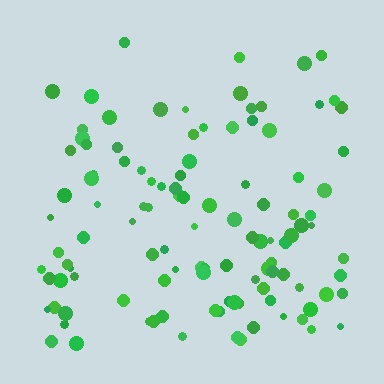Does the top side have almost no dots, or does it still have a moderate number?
Still a moderate number, just noticeably fewer than the bottom.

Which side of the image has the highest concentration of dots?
The bottom.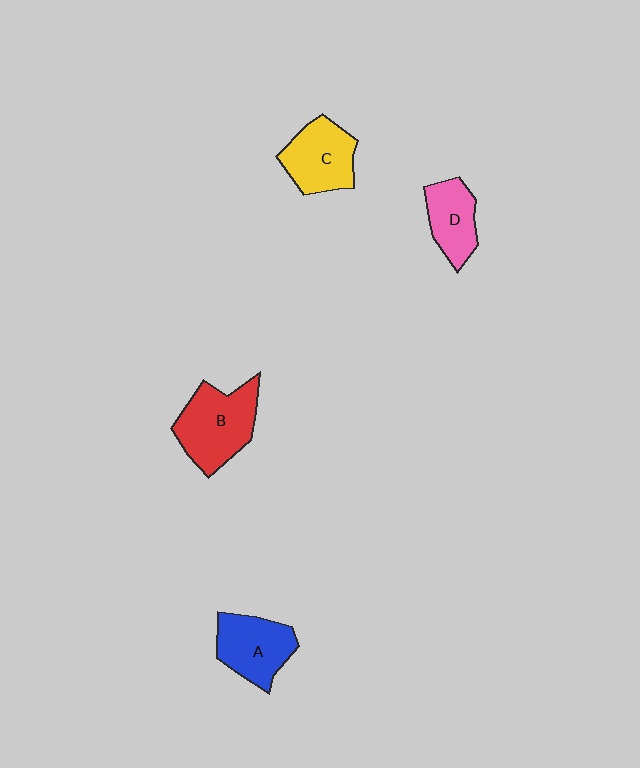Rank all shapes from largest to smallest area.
From largest to smallest: B (red), A (blue), C (yellow), D (pink).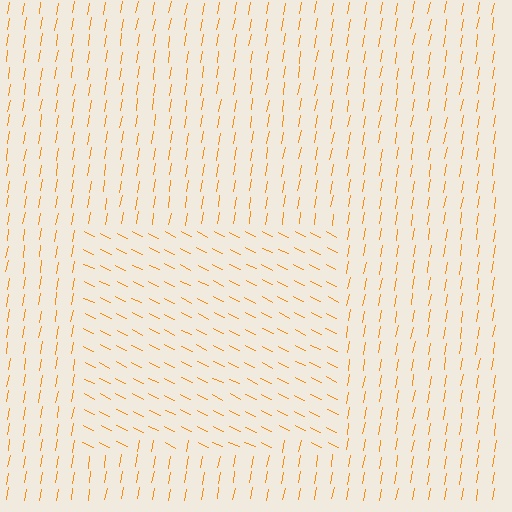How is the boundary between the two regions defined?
The boundary is defined purely by a change in line orientation (approximately 74 degrees difference). All lines are the same color and thickness.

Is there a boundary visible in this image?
Yes, there is a texture boundary formed by a change in line orientation.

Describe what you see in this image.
The image is filled with small orange line segments. A rectangle region in the image has lines oriented differently from the surrounding lines, creating a visible texture boundary.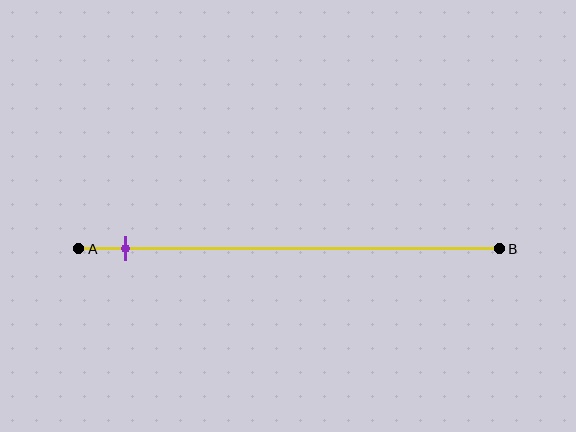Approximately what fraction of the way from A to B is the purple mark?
The purple mark is approximately 10% of the way from A to B.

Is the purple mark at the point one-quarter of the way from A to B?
No, the mark is at about 10% from A, not at the 25% one-quarter point.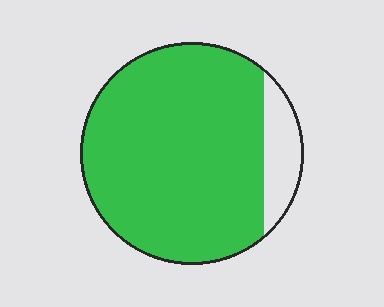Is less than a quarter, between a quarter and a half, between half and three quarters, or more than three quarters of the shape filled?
More than three quarters.